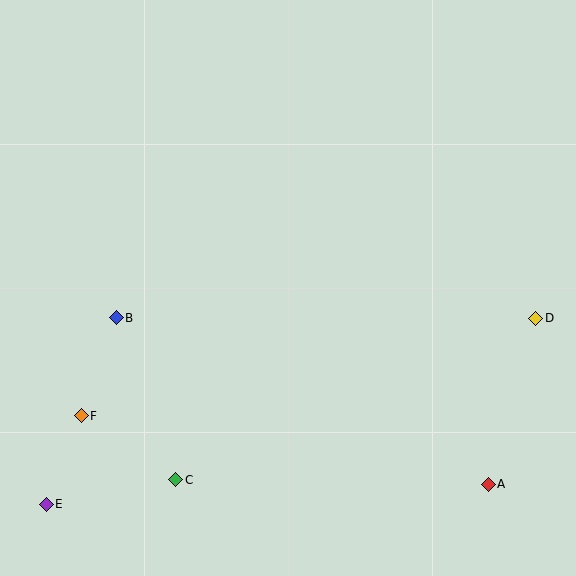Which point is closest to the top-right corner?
Point D is closest to the top-right corner.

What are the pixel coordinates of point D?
Point D is at (536, 318).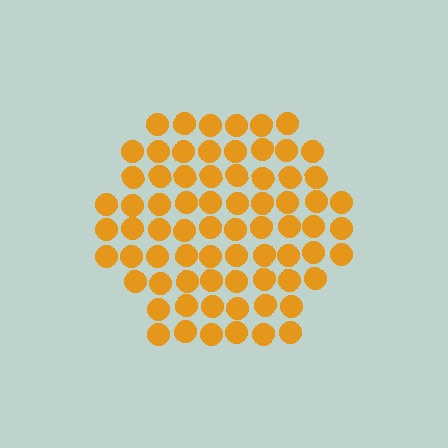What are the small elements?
The small elements are circles.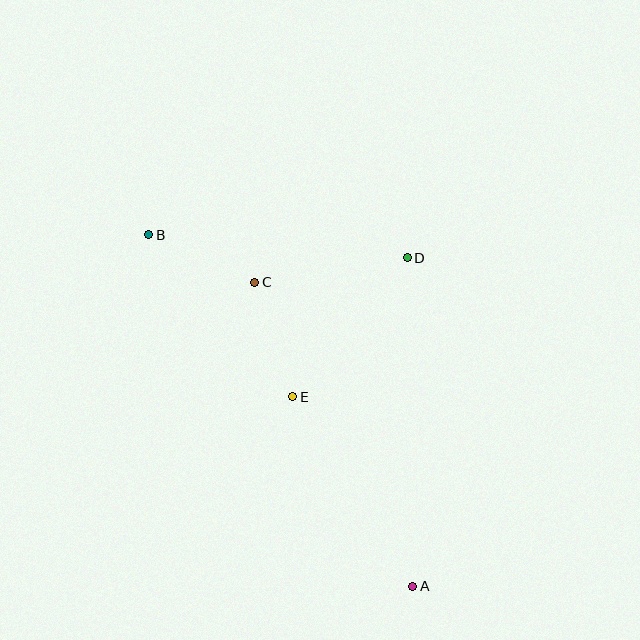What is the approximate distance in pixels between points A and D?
The distance between A and D is approximately 329 pixels.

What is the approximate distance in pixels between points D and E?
The distance between D and E is approximately 180 pixels.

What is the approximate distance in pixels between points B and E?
The distance between B and E is approximately 217 pixels.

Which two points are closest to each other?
Points B and C are closest to each other.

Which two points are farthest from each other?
Points A and B are farthest from each other.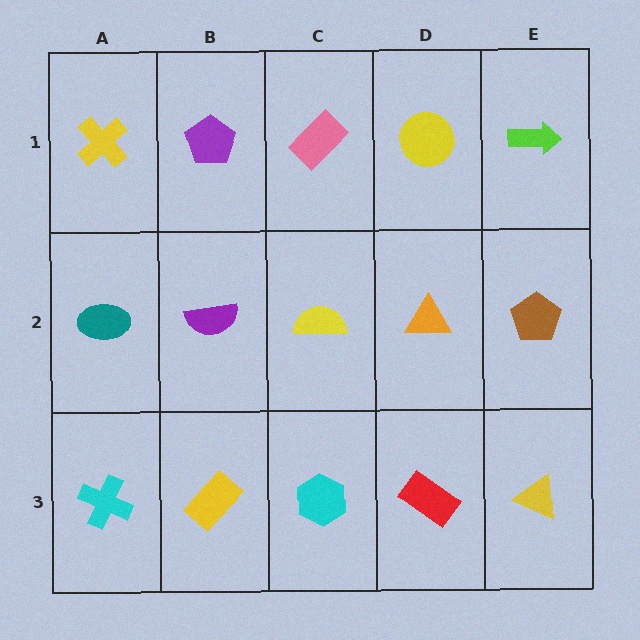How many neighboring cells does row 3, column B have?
3.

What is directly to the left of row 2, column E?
An orange triangle.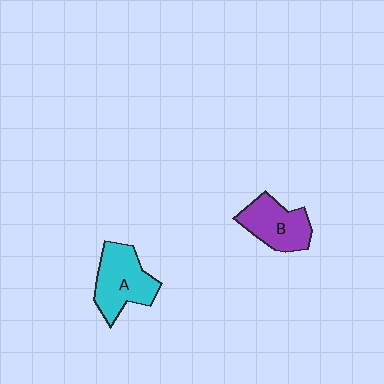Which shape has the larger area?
Shape A (cyan).